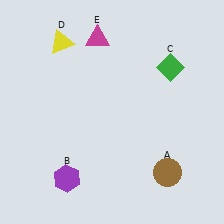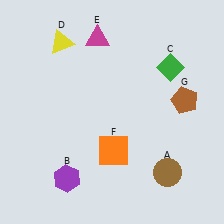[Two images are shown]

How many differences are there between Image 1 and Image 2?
There are 2 differences between the two images.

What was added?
An orange square (F), a brown pentagon (G) were added in Image 2.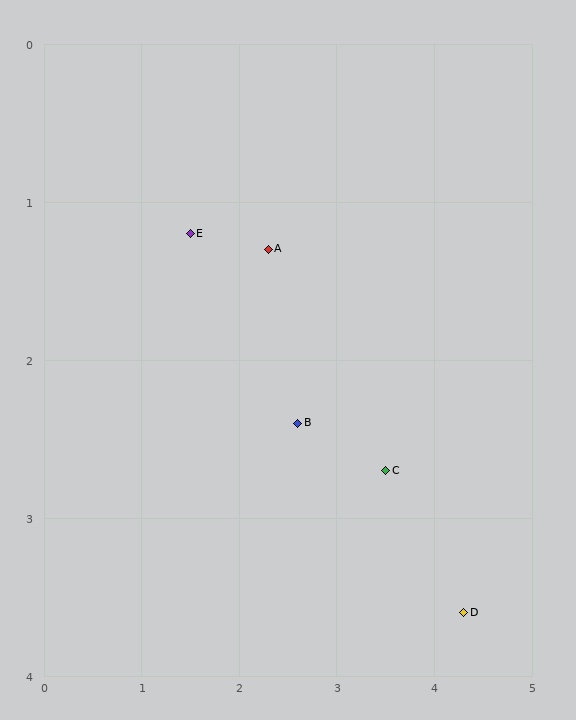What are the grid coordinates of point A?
Point A is at approximately (2.3, 1.3).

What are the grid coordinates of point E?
Point E is at approximately (1.5, 1.2).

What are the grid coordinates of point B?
Point B is at approximately (2.6, 2.4).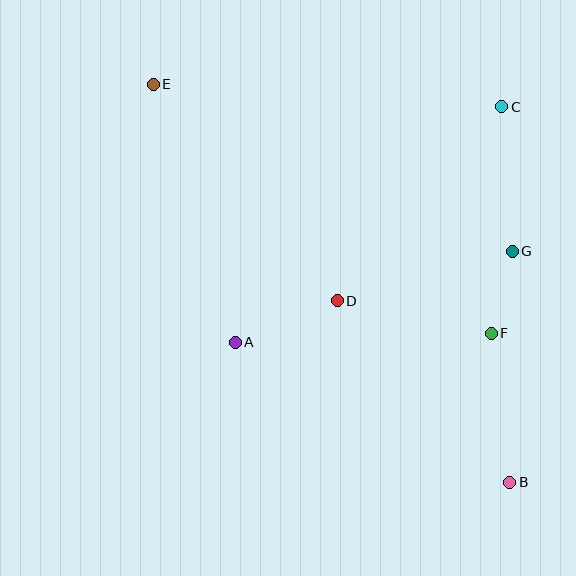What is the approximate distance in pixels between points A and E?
The distance between A and E is approximately 271 pixels.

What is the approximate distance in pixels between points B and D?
The distance between B and D is approximately 251 pixels.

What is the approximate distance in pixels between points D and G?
The distance between D and G is approximately 182 pixels.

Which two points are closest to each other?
Points F and G are closest to each other.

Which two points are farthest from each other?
Points B and E are farthest from each other.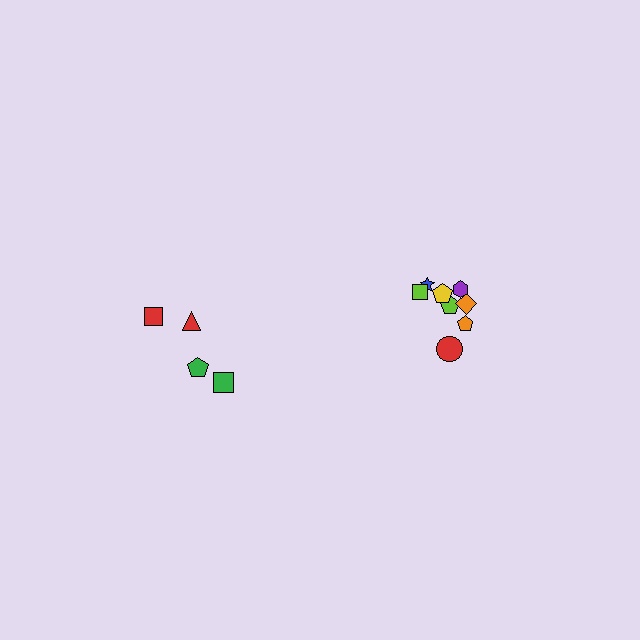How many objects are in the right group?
There are 8 objects.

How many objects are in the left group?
There are 4 objects.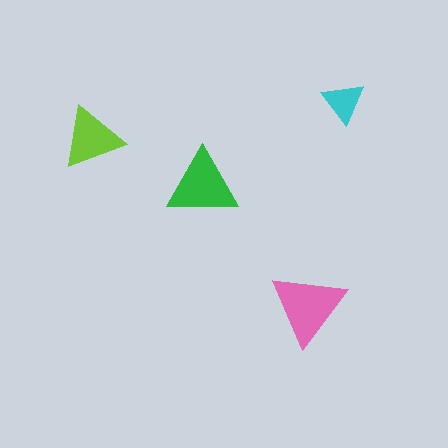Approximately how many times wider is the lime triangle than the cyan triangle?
About 1.5 times wider.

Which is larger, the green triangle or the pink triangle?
The pink one.